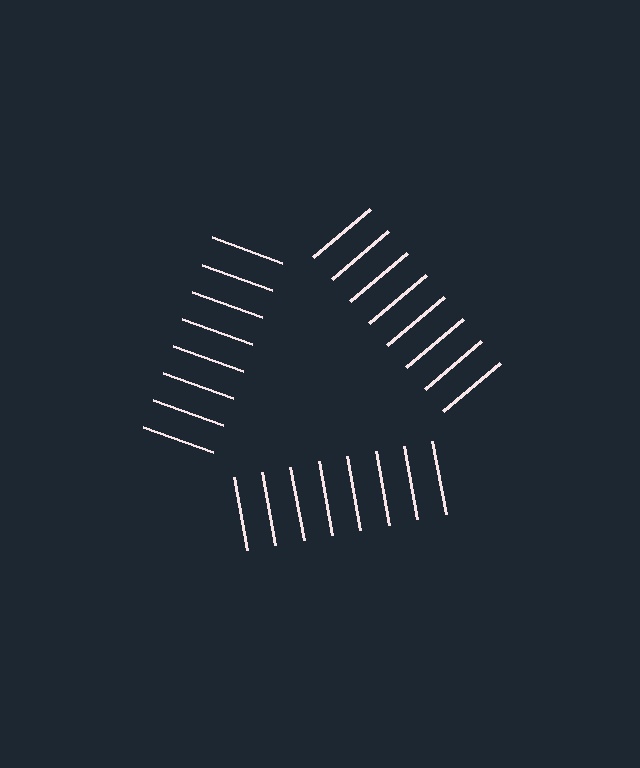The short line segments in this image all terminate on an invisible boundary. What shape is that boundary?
An illusory triangle — the line segments terminate on its edges but no continuous stroke is drawn.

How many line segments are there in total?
24 — 8 along each of the 3 edges.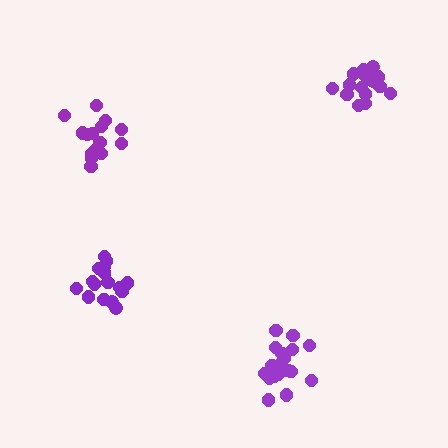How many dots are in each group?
Group 1: 18 dots, Group 2: 16 dots, Group 3: 16 dots, Group 4: 17 dots (67 total).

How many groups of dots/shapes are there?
There are 4 groups.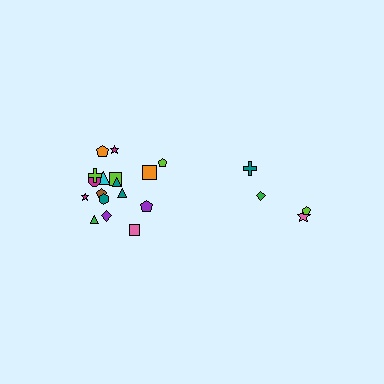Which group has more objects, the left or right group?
The left group.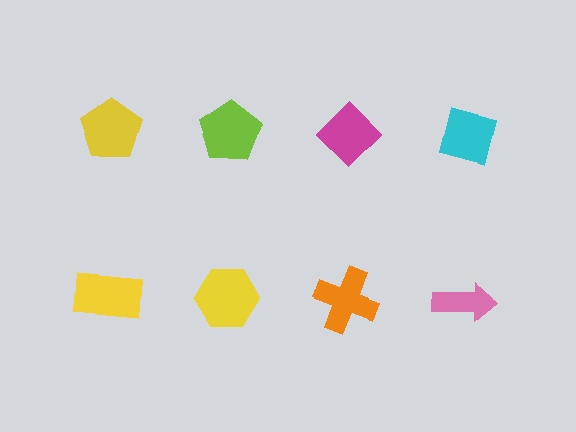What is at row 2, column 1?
A yellow rectangle.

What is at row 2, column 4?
A pink arrow.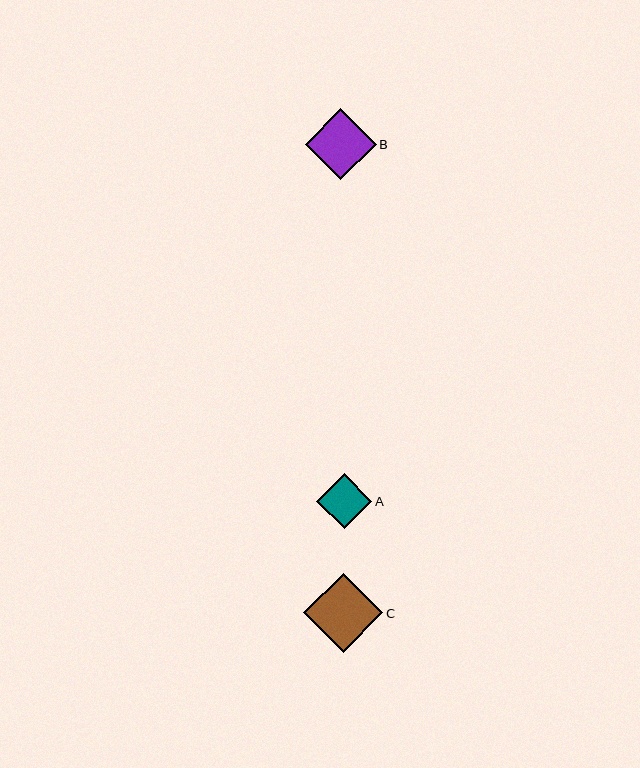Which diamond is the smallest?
Diamond A is the smallest with a size of approximately 55 pixels.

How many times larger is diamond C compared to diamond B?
Diamond C is approximately 1.1 times the size of diamond B.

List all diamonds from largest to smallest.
From largest to smallest: C, B, A.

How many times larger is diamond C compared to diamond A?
Diamond C is approximately 1.4 times the size of diamond A.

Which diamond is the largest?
Diamond C is the largest with a size of approximately 80 pixels.